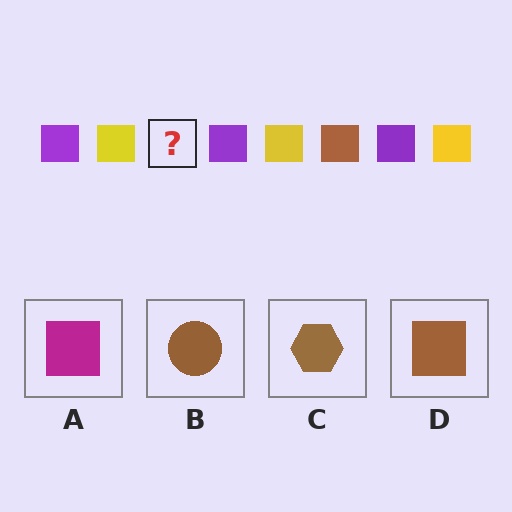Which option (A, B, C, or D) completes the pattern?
D.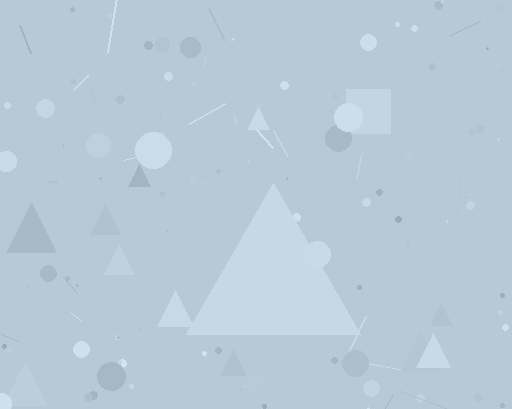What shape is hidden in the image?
A triangle is hidden in the image.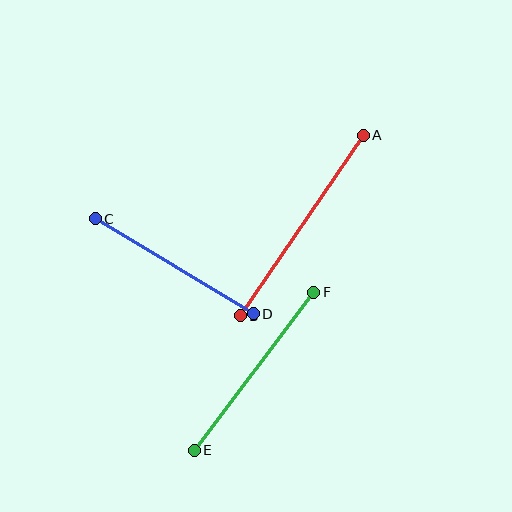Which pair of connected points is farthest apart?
Points A and B are farthest apart.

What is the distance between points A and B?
The distance is approximately 218 pixels.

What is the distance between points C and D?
The distance is approximately 184 pixels.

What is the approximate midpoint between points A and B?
The midpoint is at approximately (302, 225) pixels.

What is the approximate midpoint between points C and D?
The midpoint is at approximately (174, 266) pixels.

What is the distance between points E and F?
The distance is approximately 198 pixels.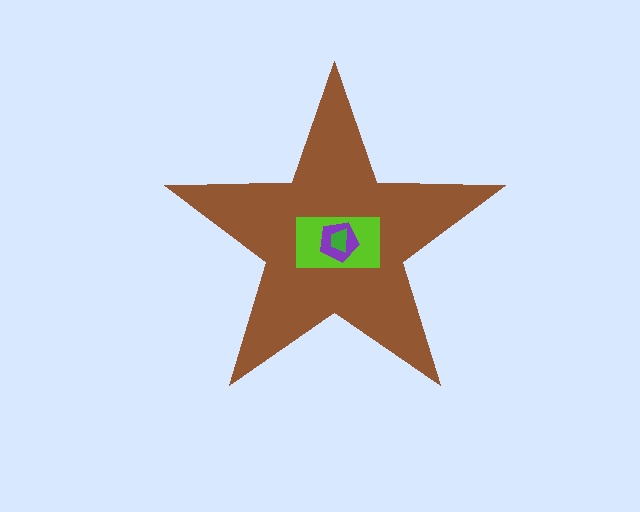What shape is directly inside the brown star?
The lime rectangle.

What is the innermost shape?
The green trapezoid.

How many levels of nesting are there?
4.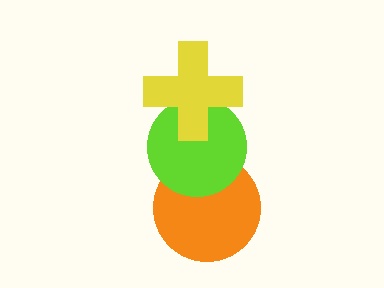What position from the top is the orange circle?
The orange circle is 3rd from the top.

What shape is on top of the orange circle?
The lime circle is on top of the orange circle.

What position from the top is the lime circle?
The lime circle is 2nd from the top.